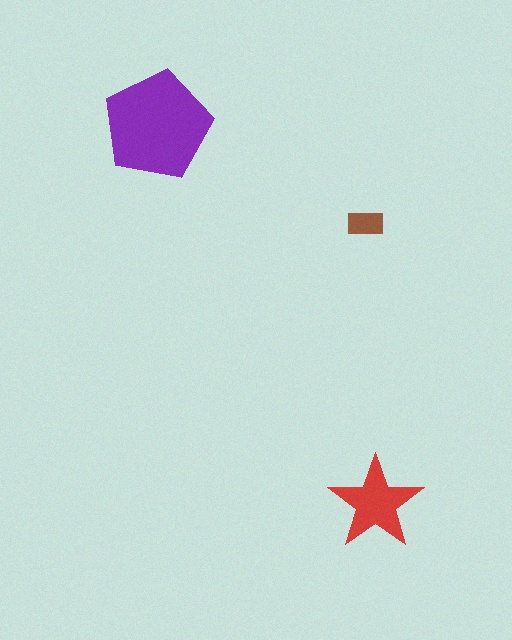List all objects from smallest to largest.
The brown rectangle, the red star, the purple pentagon.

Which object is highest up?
The purple pentagon is topmost.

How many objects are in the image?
There are 3 objects in the image.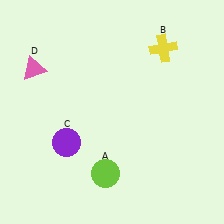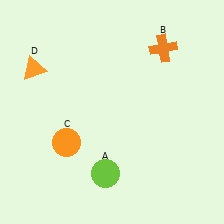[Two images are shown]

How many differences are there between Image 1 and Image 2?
There are 3 differences between the two images.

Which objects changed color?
B changed from yellow to orange. C changed from purple to orange. D changed from pink to orange.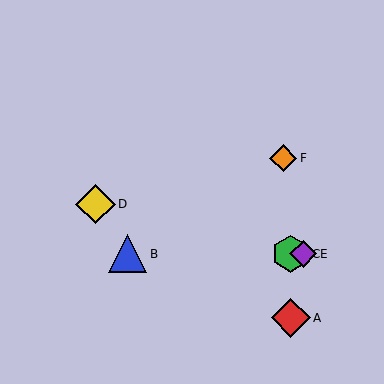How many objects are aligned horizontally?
3 objects (B, C, E) are aligned horizontally.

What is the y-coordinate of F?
Object F is at y≈158.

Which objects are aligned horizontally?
Objects B, C, E are aligned horizontally.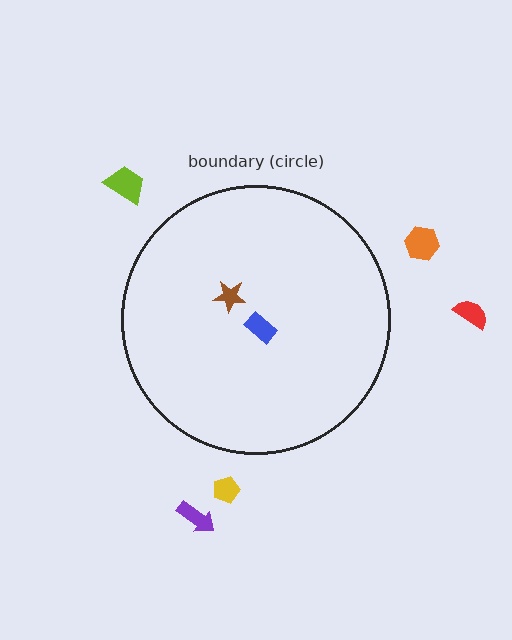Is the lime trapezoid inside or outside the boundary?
Outside.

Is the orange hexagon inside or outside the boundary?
Outside.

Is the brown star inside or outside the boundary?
Inside.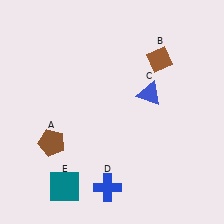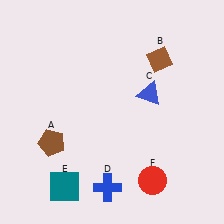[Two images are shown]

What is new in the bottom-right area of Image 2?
A red circle (F) was added in the bottom-right area of Image 2.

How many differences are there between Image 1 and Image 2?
There is 1 difference between the two images.